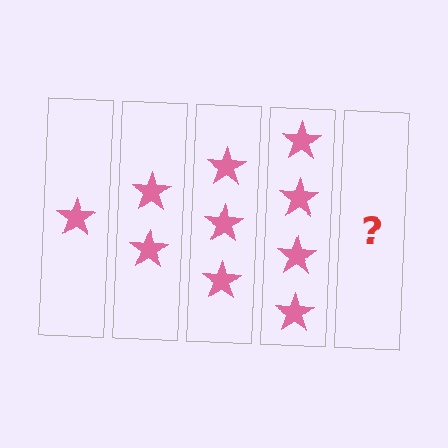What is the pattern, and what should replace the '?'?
The pattern is that each step adds one more star. The '?' should be 5 stars.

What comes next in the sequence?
The next element should be 5 stars.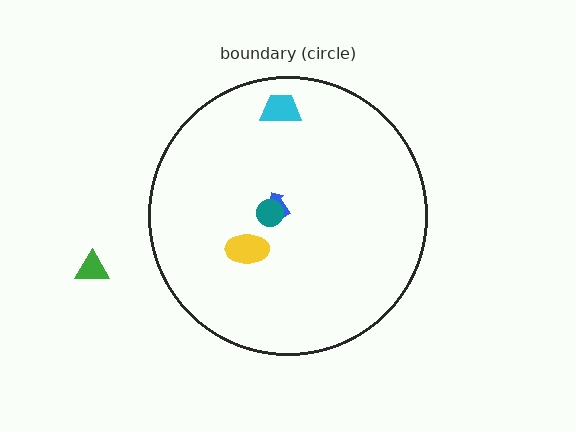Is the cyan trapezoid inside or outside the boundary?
Inside.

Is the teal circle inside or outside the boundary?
Inside.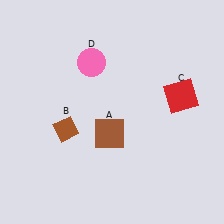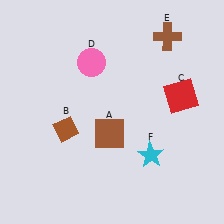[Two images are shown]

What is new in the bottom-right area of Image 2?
A cyan star (F) was added in the bottom-right area of Image 2.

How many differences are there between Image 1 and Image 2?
There are 2 differences between the two images.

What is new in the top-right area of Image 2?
A brown cross (E) was added in the top-right area of Image 2.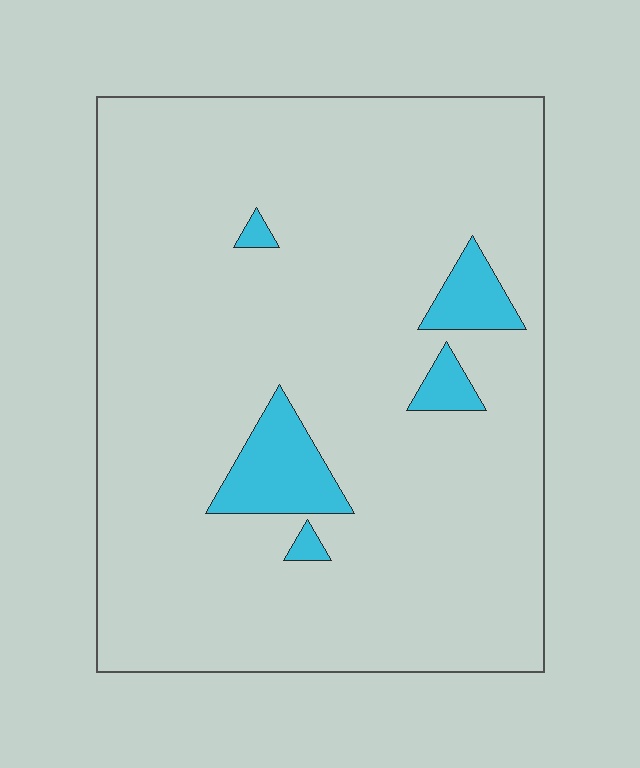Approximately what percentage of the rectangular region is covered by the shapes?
Approximately 10%.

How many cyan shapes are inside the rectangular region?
5.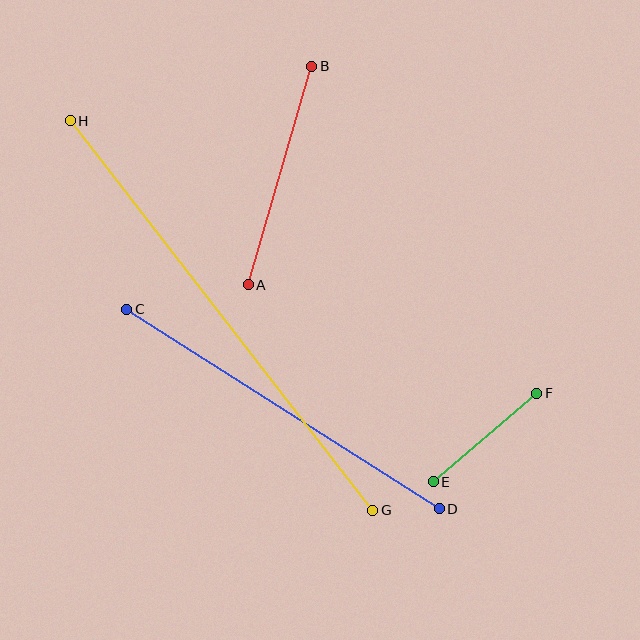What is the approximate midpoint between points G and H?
The midpoint is at approximately (221, 316) pixels.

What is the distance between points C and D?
The distance is approximately 370 pixels.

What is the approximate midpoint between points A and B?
The midpoint is at approximately (280, 176) pixels.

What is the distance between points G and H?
The distance is approximately 493 pixels.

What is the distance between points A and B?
The distance is approximately 227 pixels.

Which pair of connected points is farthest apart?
Points G and H are farthest apart.